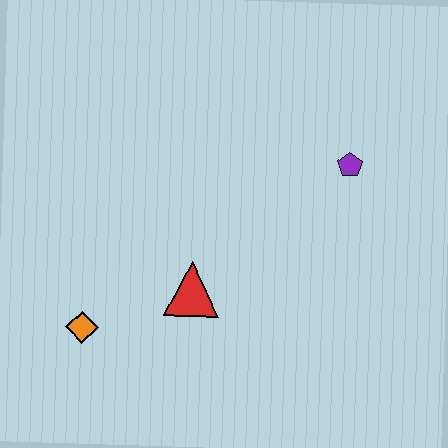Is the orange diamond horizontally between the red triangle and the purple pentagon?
No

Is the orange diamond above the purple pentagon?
No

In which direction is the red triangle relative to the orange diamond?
The red triangle is to the right of the orange diamond.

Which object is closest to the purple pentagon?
The red triangle is closest to the purple pentagon.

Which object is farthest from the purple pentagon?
The orange diamond is farthest from the purple pentagon.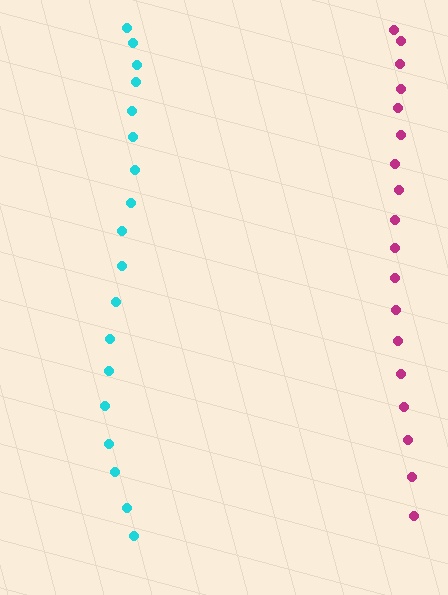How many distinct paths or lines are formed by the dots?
There are 2 distinct paths.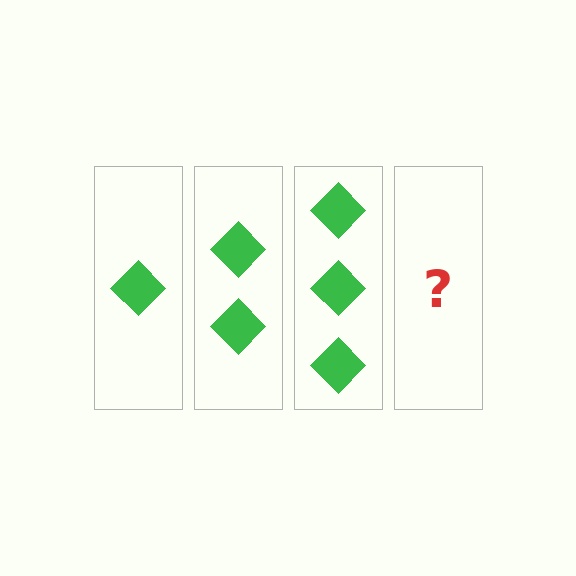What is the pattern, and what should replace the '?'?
The pattern is that each step adds one more diamond. The '?' should be 4 diamonds.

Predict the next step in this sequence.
The next step is 4 diamonds.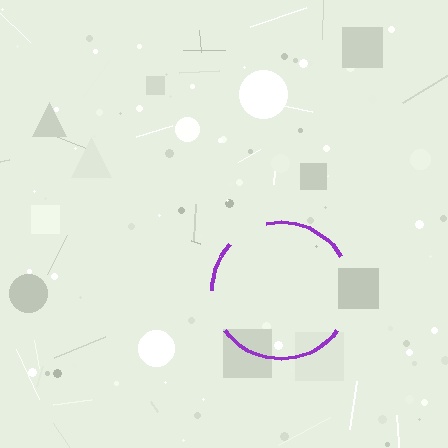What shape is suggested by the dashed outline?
The dashed outline suggests a circle.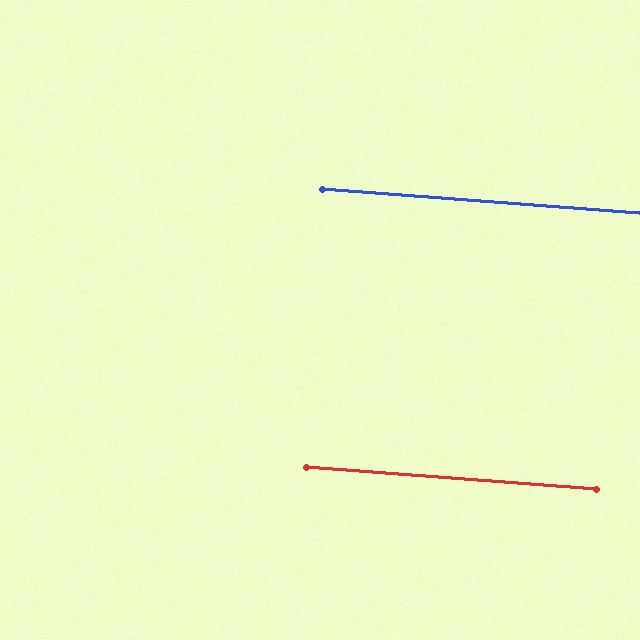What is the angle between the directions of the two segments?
Approximately 0 degrees.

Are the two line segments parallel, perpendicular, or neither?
Parallel — their directions differ by only 0.1°.